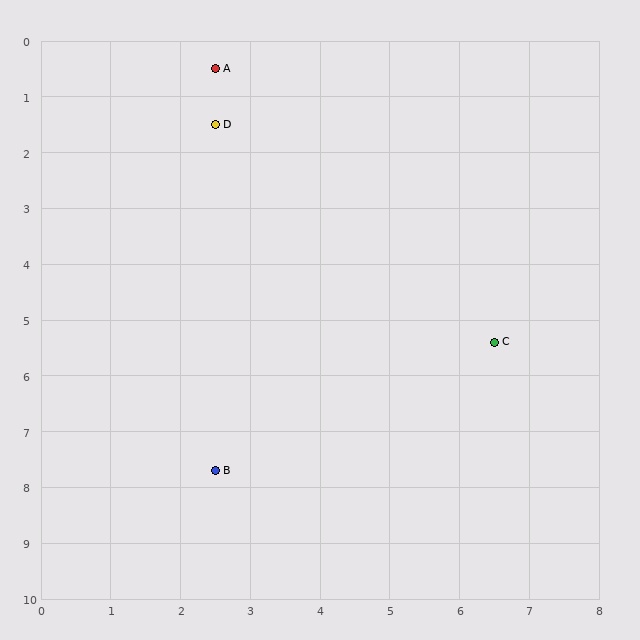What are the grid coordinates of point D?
Point D is at approximately (2.5, 1.5).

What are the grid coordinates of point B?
Point B is at approximately (2.5, 7.7).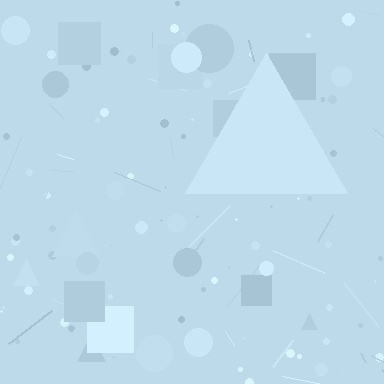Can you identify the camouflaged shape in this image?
The camouflaged shape is a triangle.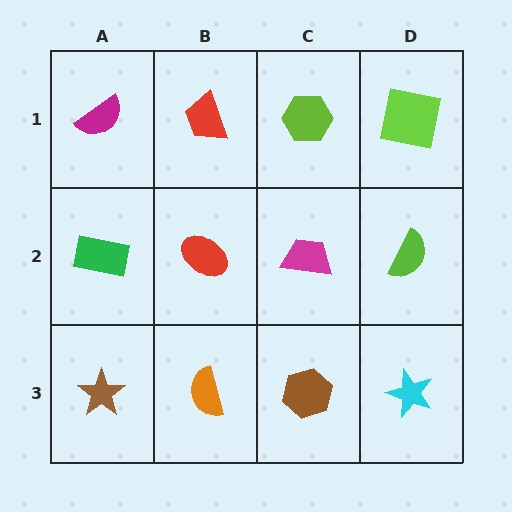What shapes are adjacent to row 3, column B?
A red ellipse (row 2, column B), a brown star (row 3, column A), a brown hexagon (row 3, column C).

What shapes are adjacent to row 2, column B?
A red trapezoid (row 1, column B), an orange semicircle (row 3, column B), a green rectangle (row 2, column A), a magenta trapezoid (row 2, column C).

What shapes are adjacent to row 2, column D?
A lime square (row 1, column D), a cyan star (row 3, column D), a magenta trapezoid (row 2, column C).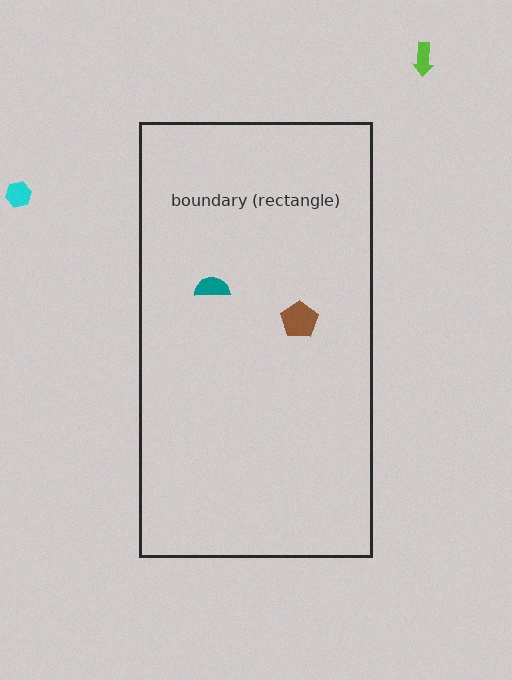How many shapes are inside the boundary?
2 inside, 2 outside.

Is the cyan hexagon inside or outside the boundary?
Outside.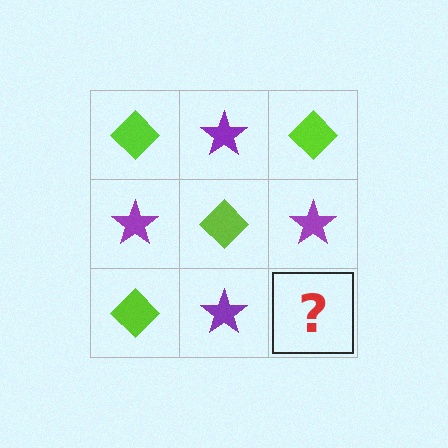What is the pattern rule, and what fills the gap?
The rule is that it alternates lime diamond and purple star in a checkerboard pattern. The gap should be filled with a lime diamond.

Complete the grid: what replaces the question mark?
The question mark should be replaced with a lime diamond.